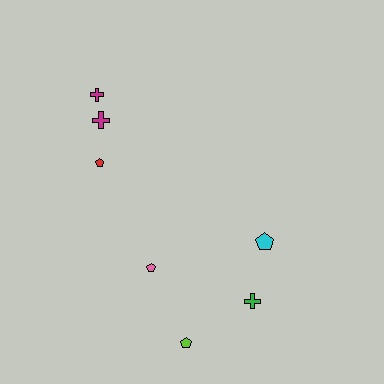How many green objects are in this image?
There is 1 green object.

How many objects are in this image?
There are 7 objects.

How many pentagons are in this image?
There are 4 pentagons.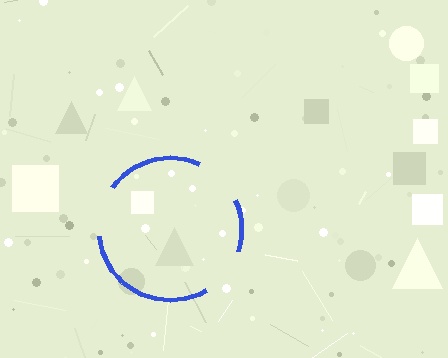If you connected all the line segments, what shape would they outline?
They would outline a circle.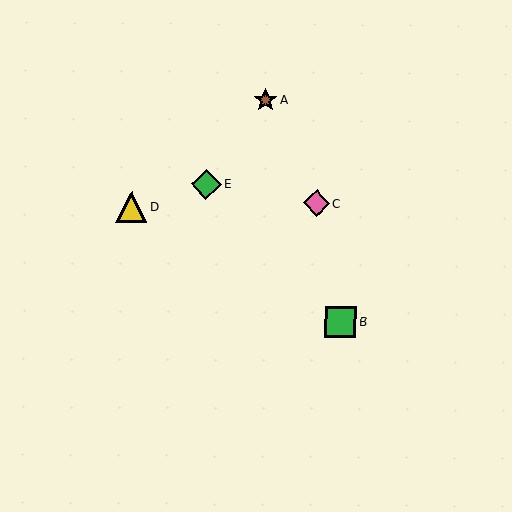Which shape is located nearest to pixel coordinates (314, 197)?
The pink diamond (labeled C) at (317, 203) is nearest to that location.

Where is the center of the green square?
The center of the green square is at (341, 321).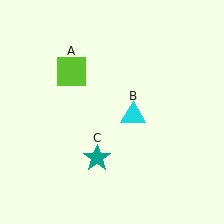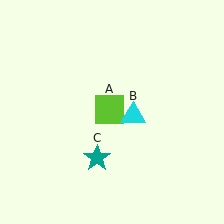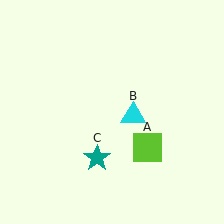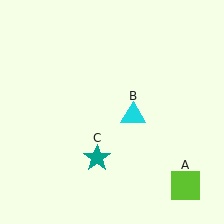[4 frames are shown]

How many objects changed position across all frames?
1 object changed position: lime square (object A).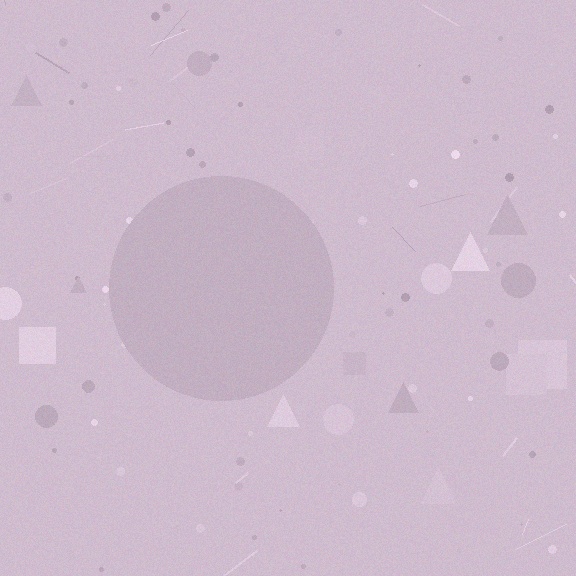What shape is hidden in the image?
A circle is hidden in the image.